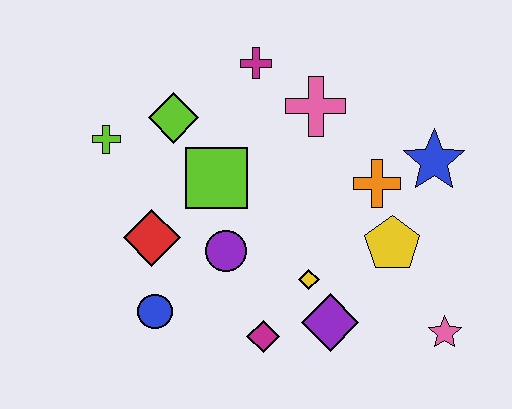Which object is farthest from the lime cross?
The pink star is farthest from the lime cross.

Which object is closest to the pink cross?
The magenta cross is closest to the pink cross.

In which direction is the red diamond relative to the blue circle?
The red diamond is above the blue circle.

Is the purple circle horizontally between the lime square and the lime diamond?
No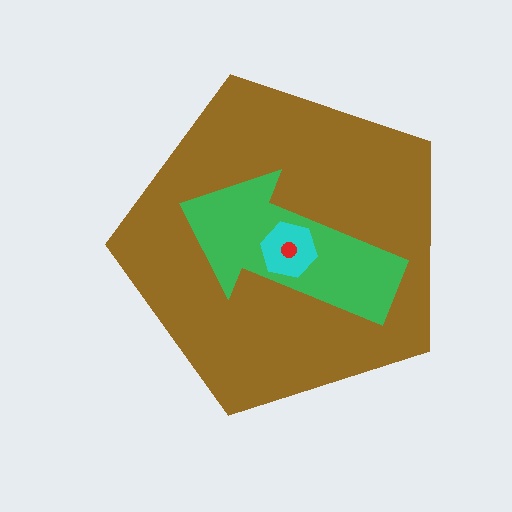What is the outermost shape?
The brown pentagon.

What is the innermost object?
The red circle.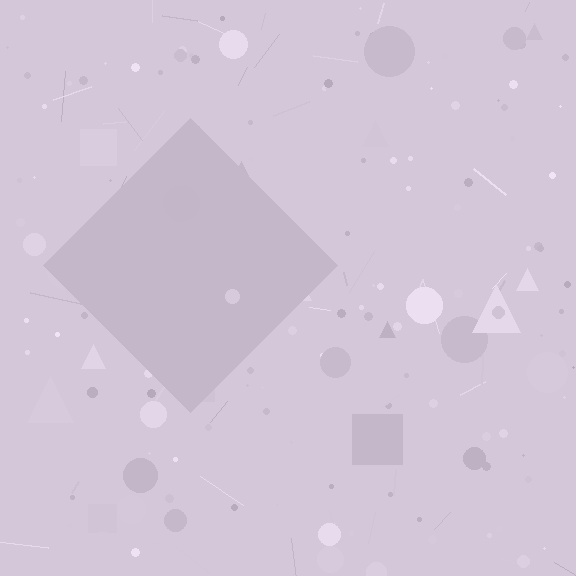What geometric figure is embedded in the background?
A diamond is embedded in the background.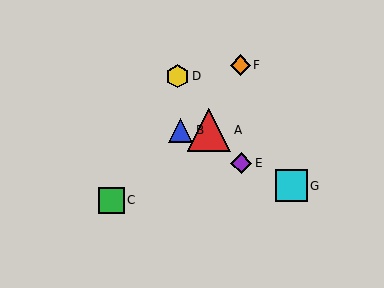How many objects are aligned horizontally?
2 objects (A, B) are aligned horizontally.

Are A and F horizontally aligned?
No, A is at y≈130 and F is at y≈65.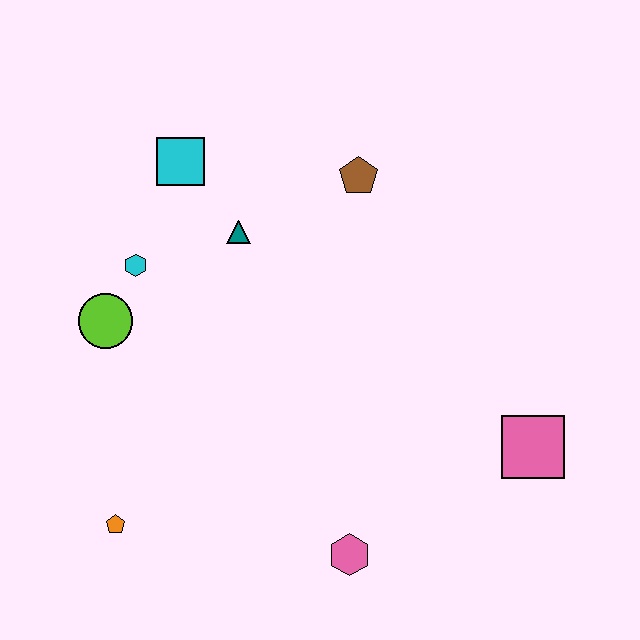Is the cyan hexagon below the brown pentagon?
Yes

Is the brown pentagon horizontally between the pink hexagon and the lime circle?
No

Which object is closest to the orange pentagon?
The lime circle is closest to the orange pentagon.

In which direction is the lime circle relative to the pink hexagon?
The lime circle is to the left of the pink hexagon.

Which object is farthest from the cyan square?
The pink square is farthest from the cyan square.